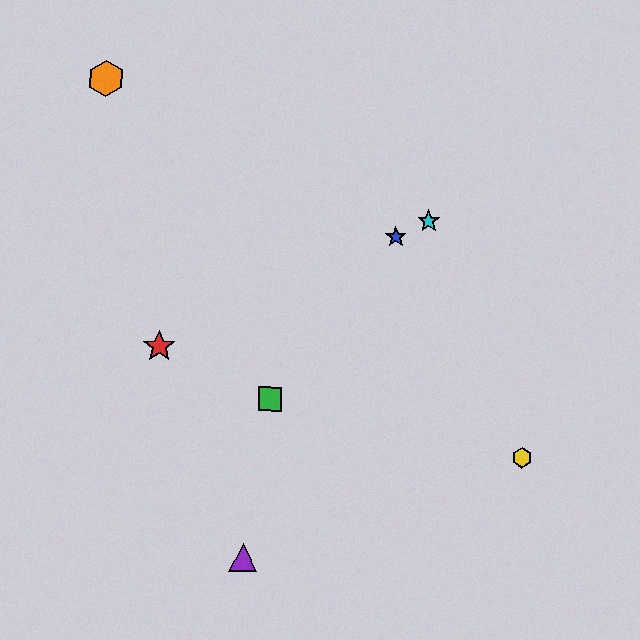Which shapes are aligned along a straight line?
The red star, the blue star, the cyan star are aligned along a straight line.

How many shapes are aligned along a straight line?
3 shapes (the red star, the blue star, the cyan star) are aligned along a straight line.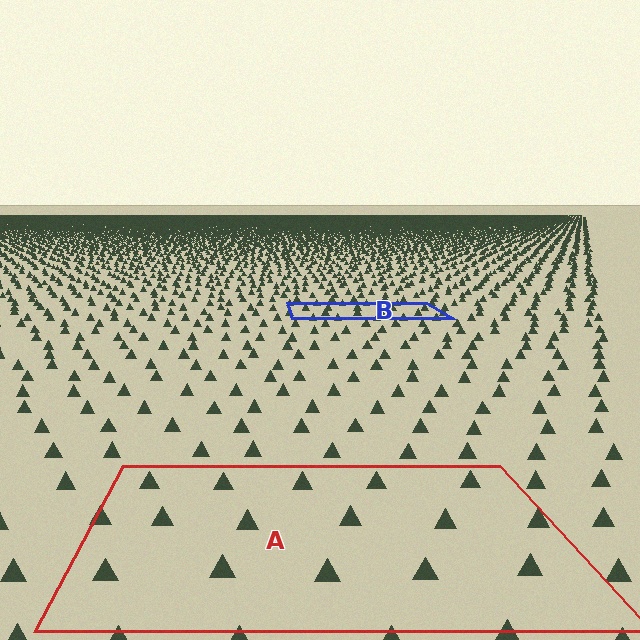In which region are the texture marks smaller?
The texture marks are smaller in region B, because it is farther away.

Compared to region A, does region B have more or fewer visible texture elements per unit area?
Region B has more texture elements per unit area — they are packed more densely because it is farther away.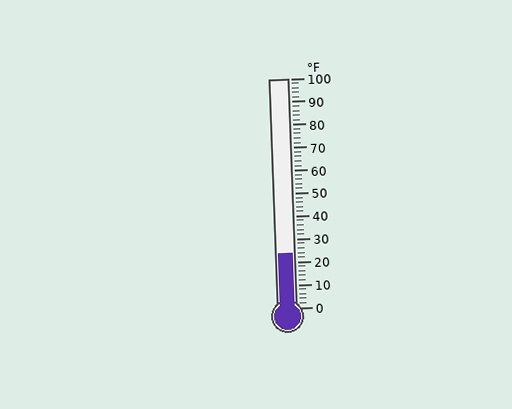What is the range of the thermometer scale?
The thermometer scale ranges from 0°F to 100°F.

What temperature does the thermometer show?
The thermometer shows approximately 24°F.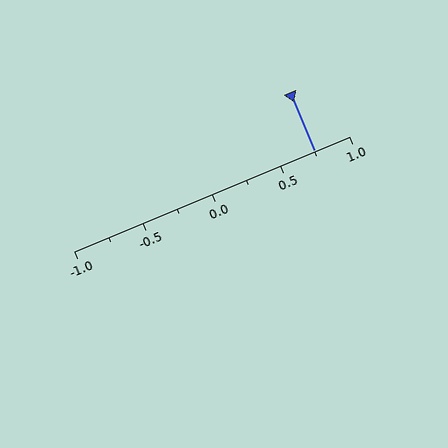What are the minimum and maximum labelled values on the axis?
The axis runs from -1.0 to 1.0.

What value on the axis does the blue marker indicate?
The marker indicates approximately 0.75.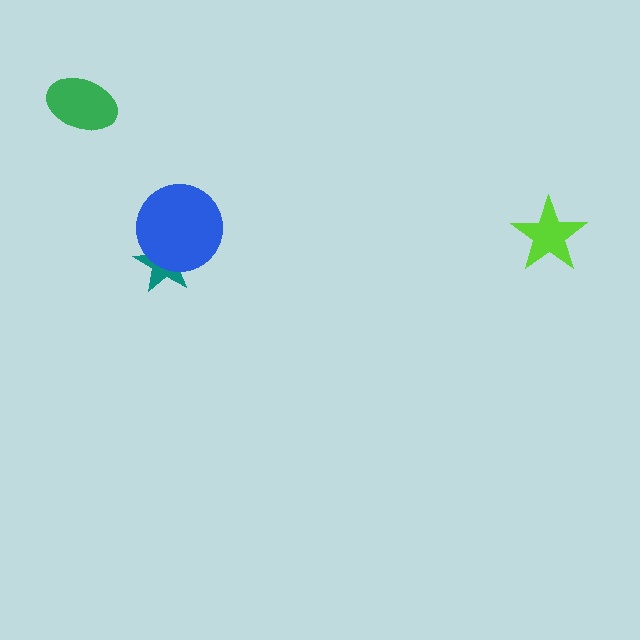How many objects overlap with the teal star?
1 object overlaps with the teal star.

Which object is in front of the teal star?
The blue circle is in front of the teal star.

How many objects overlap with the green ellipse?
0 objects overlap with the green ellipse.